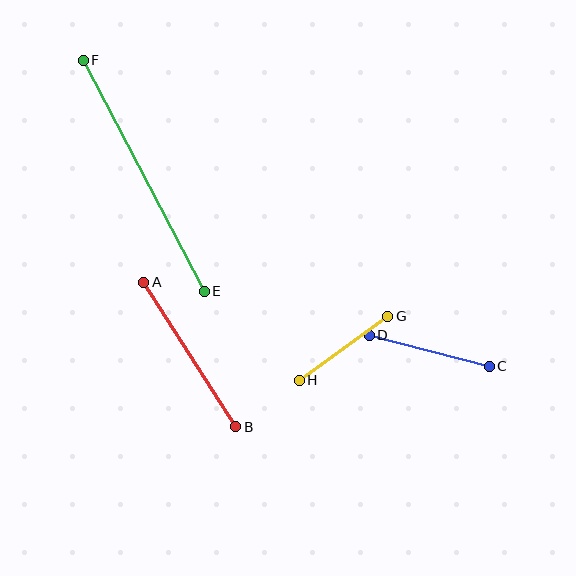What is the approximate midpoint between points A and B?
The midpoint is at approximately (190, 354) pixels.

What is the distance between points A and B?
The distance is approximately 171 pixels.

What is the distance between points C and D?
The distance is approximately 124 pixels.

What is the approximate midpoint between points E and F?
The midpoint is at approximately (144, 176) pixels.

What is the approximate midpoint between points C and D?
The midpoint is at approximately (429, 351) pixels.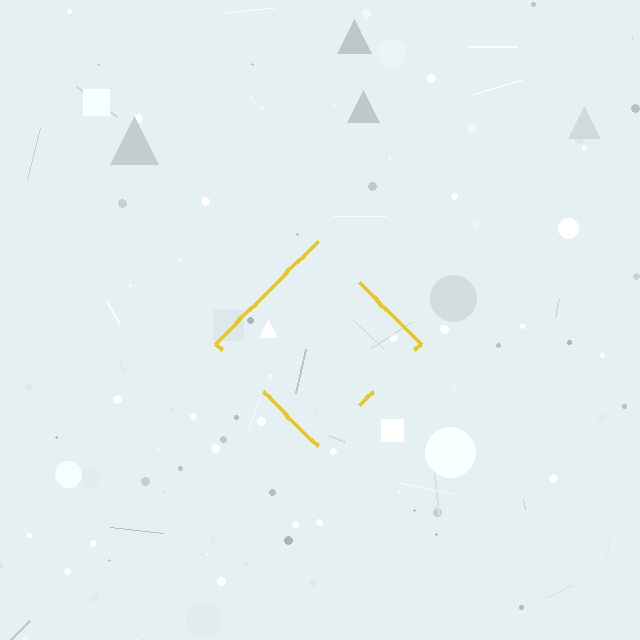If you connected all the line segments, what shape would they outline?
They would outline a diamond.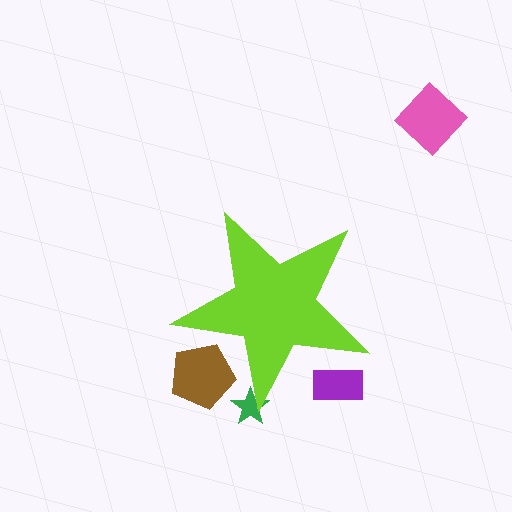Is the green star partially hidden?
Yes, the green star is partially hidden behind the lime star.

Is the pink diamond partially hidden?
No, the pink diamond is fully visible.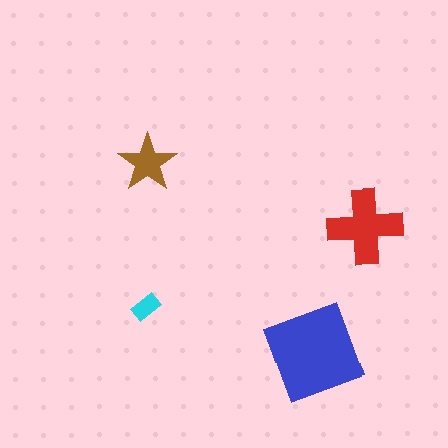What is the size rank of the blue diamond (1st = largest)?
1st.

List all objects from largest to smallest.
The blue diamond, the red cross, the brown star, the cyan rectangle.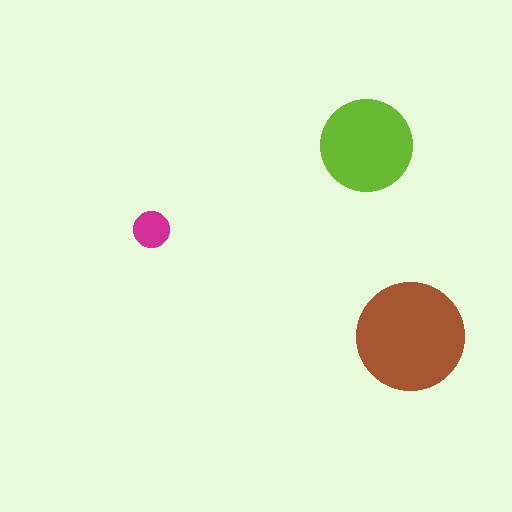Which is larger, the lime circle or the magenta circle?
The lime one.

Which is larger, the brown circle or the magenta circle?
The brown one.